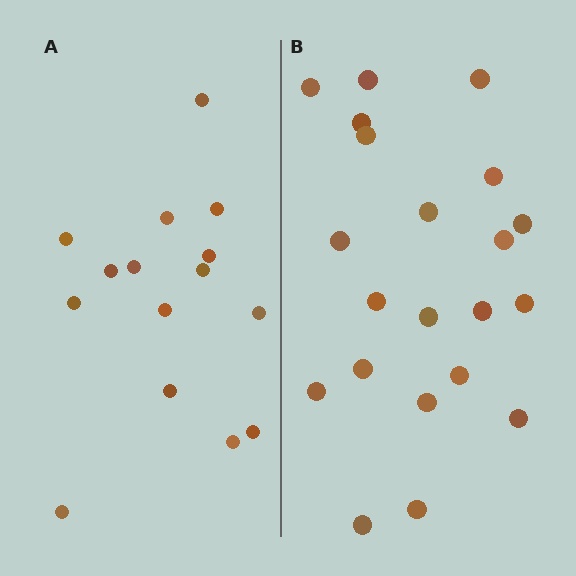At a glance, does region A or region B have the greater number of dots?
Region B (the right region) has more dots.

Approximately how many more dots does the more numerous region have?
Region B has about 6 more dots than region A.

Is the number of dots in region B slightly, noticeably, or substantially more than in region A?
Region B has noticeably more, but not dramatically so. The ratio is roughly 1.4 to 1.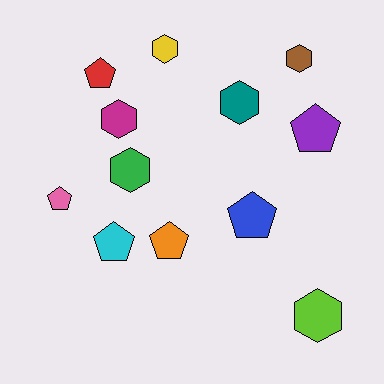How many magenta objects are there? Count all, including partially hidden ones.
There is 1 magenta object.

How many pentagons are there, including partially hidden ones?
There are 6 pentagons.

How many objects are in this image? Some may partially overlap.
There are 12 objects.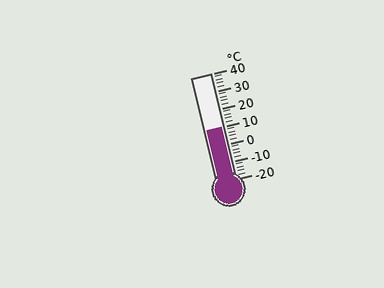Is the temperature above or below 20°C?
The temperature is below 20°C.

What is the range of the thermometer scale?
The thermometer scale ranges from -20°C to 40°C.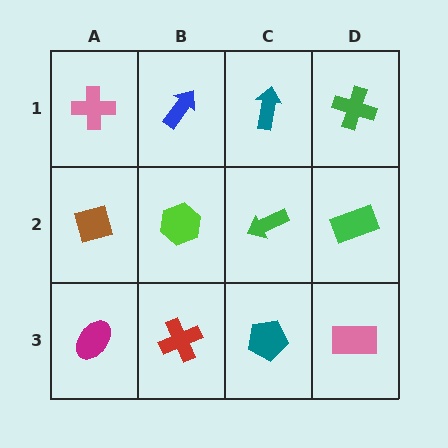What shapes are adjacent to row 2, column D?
A green cross (row 1, column D), a pink rectangle (row 3, column D), a green arrow (row 2, column C).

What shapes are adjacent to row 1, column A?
A brown diamond (row 2, column A), a blue arrow (row 1, column B).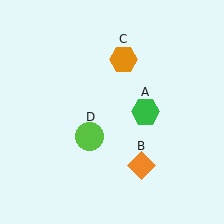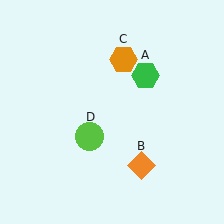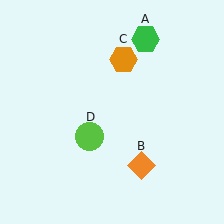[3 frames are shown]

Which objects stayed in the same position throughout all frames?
Orange diamond (object B) and orange hexagon (object C) and lime circle (object D) remained stationary.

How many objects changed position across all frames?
1 object changed position: green hexagon (object A).